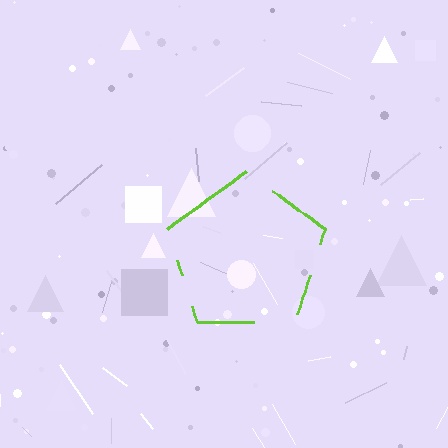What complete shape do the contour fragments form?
The contour fragments form a pentagon.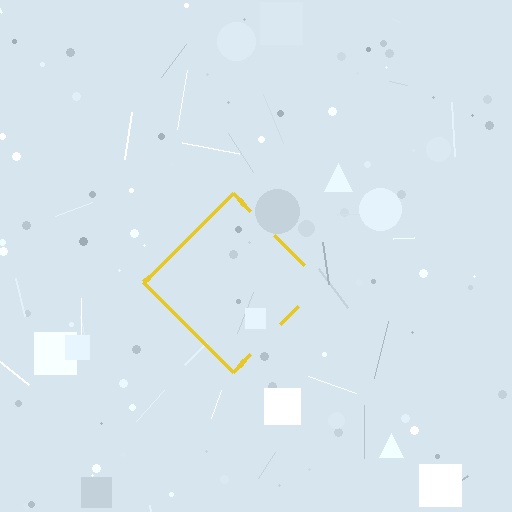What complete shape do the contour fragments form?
The contour fragments form a diamond.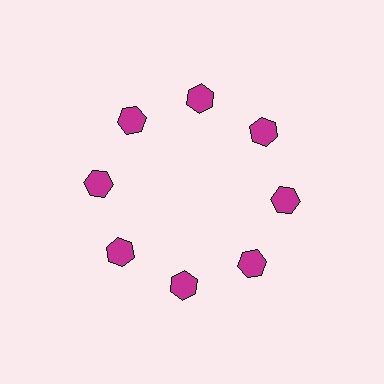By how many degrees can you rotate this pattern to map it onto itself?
The pattern maps onto itself every 45 degrees of rotation.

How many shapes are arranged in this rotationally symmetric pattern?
There are 8 shapes, arranged in 8 groups of 1.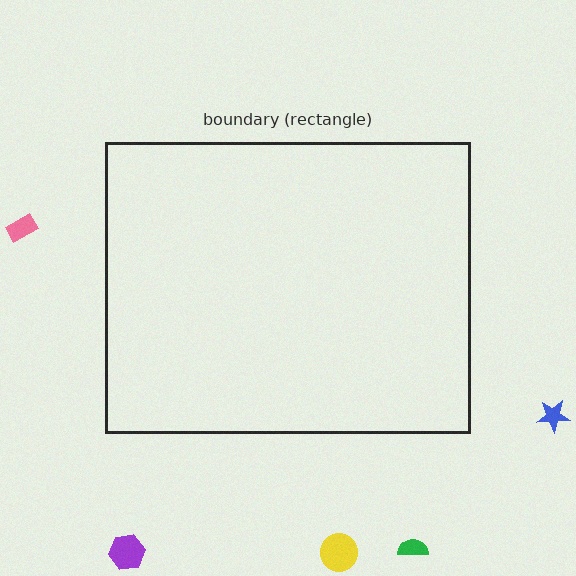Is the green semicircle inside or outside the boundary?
Outside.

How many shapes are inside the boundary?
0 inside, 5 outside.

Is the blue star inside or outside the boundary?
Outside.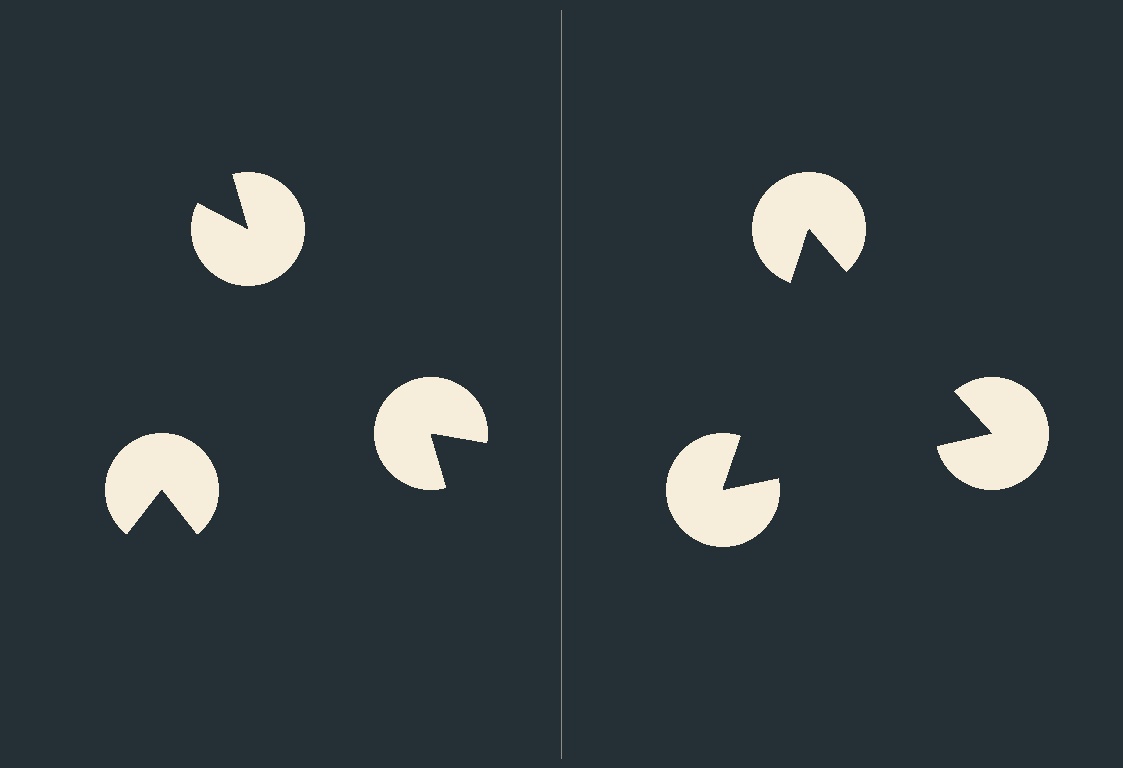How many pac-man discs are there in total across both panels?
6 — 3 on each side.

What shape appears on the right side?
An illusory triangle.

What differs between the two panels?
The pac-man discs are positioned identically on both sides; only the wedge orientations differ. On the right they align to a triangle; on the left they are misaligned.